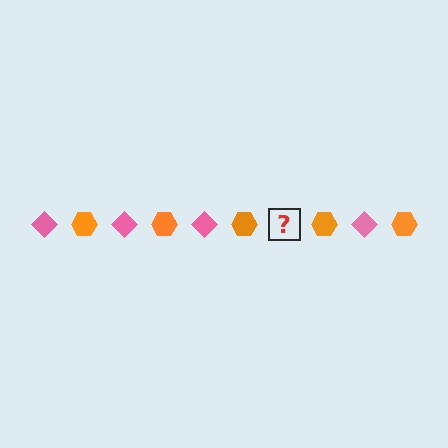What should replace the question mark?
The question mark should be replaced with a pink diamond.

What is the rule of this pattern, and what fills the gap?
The rule is that the pattern alternates between pink diamond and orange hexagon. The gap should be filled with a pink diamond.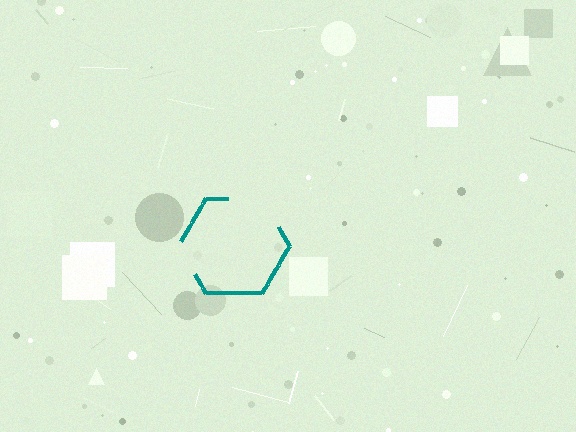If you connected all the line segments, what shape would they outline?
They would outline a hexagon.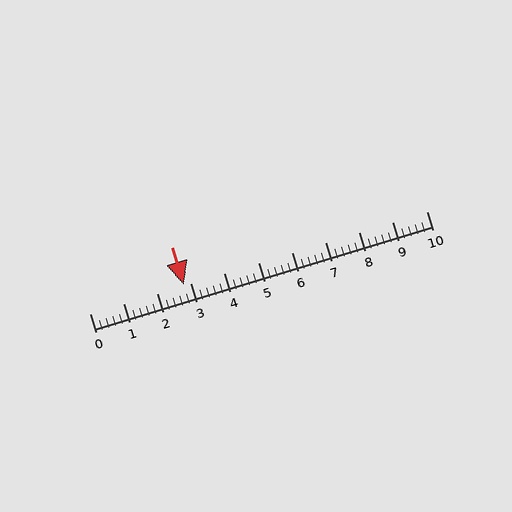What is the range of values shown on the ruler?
The ruler shows values from 0 to 10.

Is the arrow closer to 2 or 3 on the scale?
The arrow is closer to 3.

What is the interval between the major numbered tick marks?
The major tick marks are spaced 1 units apart.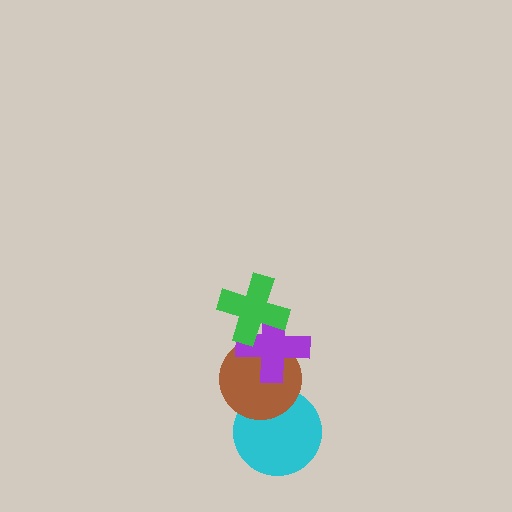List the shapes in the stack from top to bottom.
From top to bottom: the green cross, the purple cross, the brown circle, the cyan circle.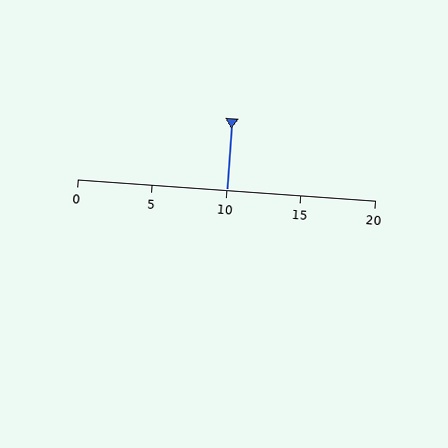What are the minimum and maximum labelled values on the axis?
The axis runs from 0 to 20.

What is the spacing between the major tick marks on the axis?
The major ticks are spaced 5 apart.